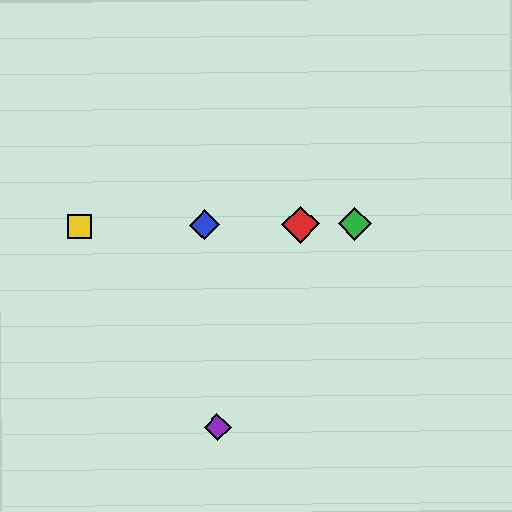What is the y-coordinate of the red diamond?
The red diamond is at y≈224.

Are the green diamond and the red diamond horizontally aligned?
Yes, both are at y≈224.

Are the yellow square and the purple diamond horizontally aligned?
No, the yellow square is at y≈226 and the purple diamond is at y≈428.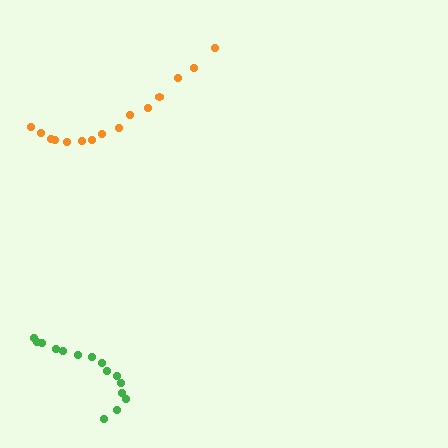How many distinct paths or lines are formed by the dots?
There are 2 distinct paths.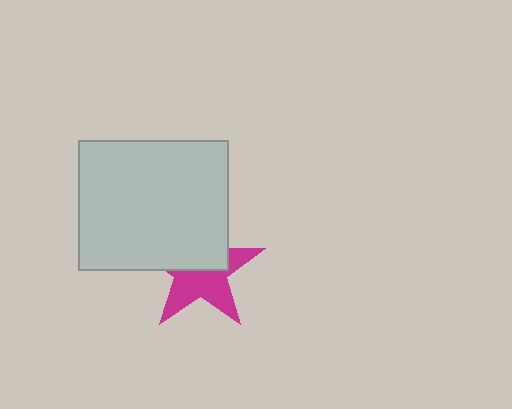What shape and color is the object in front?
The object in front is a light gray rectangle.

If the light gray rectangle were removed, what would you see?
You would see the complete magenta star.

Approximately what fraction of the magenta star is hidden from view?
Roughly 48% of the magenta star is hidden behind the light gray rectangle.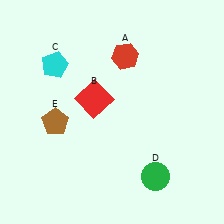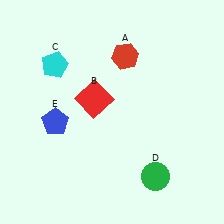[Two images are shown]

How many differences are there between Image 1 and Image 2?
There is 1 difference between the two images.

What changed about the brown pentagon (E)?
In Image 1, E is brown. In Image 2, it changed to blue.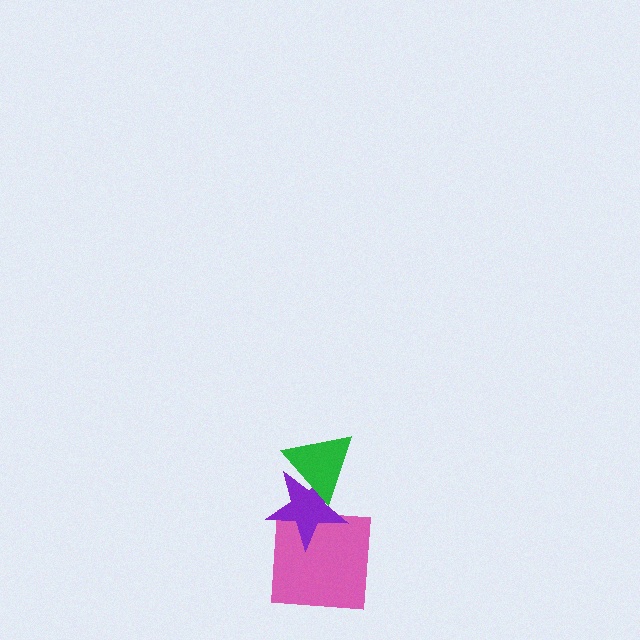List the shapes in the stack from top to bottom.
From top to bottom: the green triangle, the purple star, the pink square.